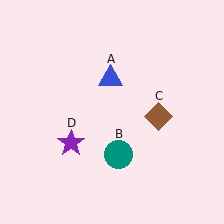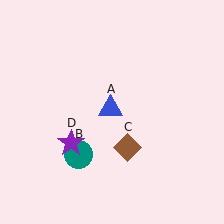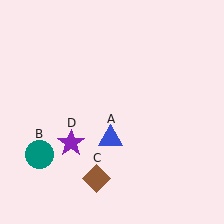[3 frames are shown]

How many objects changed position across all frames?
3 objects changed position: blue triangle (object A), teal circle (object B), brown diamond (object C).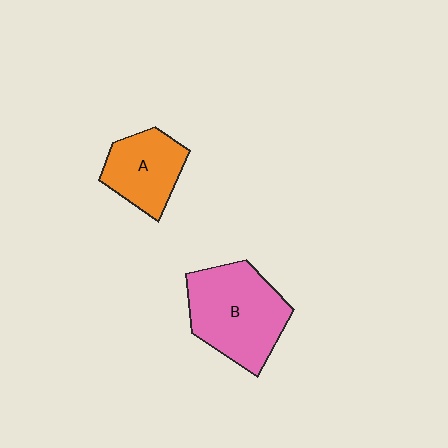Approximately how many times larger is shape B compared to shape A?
Approximately 1.6 times.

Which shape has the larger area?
Shape B (pink).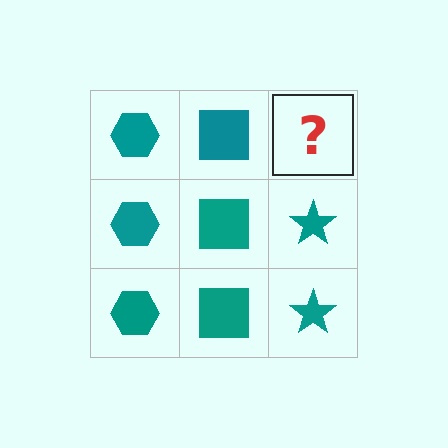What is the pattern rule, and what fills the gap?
The rule is that each column has a consistent shape. The gap should be filled with a teal star.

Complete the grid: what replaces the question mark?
The question mark should be replaced with a teal star.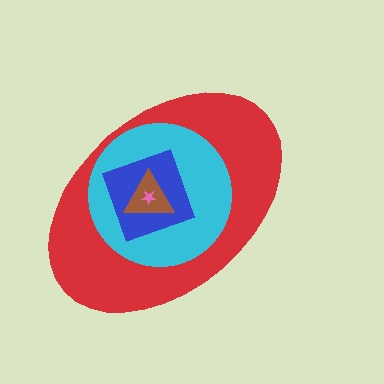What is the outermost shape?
The red ellipse.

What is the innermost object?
The pink star.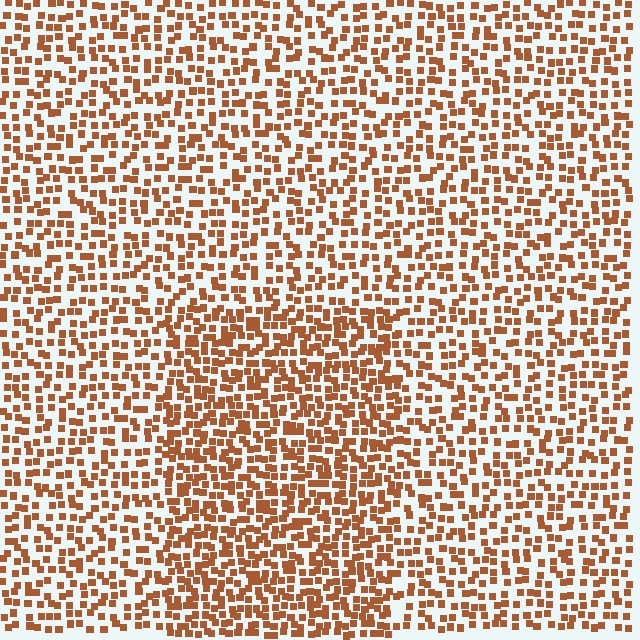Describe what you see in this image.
The image contains small brown elements arranged at two different densities. A rectangle-shaped region is visible where the elements are more densely packed than the surrounding area.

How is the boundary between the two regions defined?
The boundary is defined by a change in element density (approximately 1.6x ratio). All elements are the same color, size, and shape.